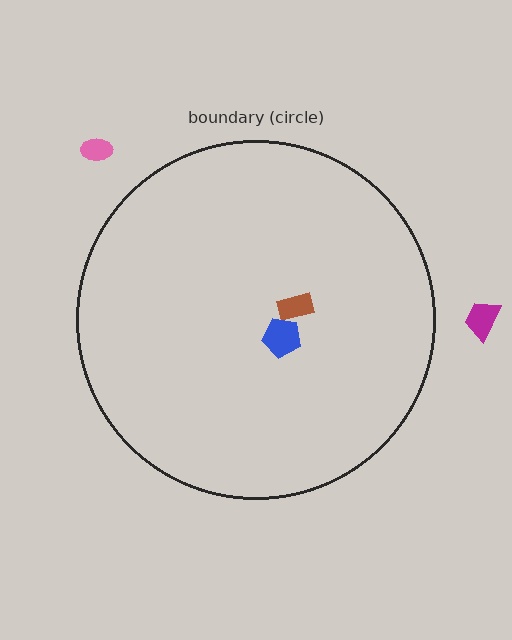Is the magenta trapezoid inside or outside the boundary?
Outside.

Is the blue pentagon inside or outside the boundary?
Inside.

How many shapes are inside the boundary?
2 inside, 2 outside.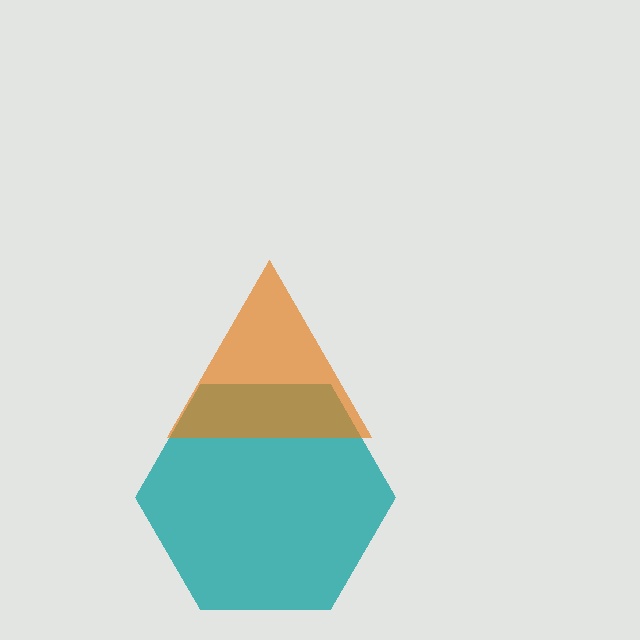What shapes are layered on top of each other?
The layered shapes are: a teal hexagon, an orange triangle.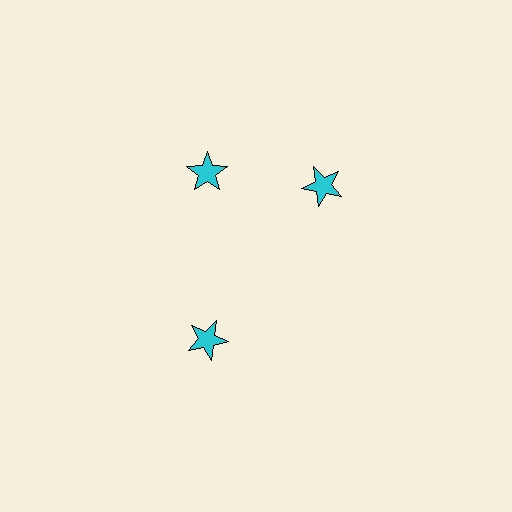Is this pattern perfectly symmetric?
No. The 3 cyan stars are arranged in a ring, but one element near the 3 o'clock position is rotated out of alignment along the ring, breaking the 3-fold rotational symmetry.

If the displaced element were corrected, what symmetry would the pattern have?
It would have 3-fold rotational symmetry — the pattern would map onto itself every 120 degrees.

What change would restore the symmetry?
The symmetry would be restored by rotating it back into even spacing with its neighbors so that all 3 stars sit at equal angles and equal distance from the center.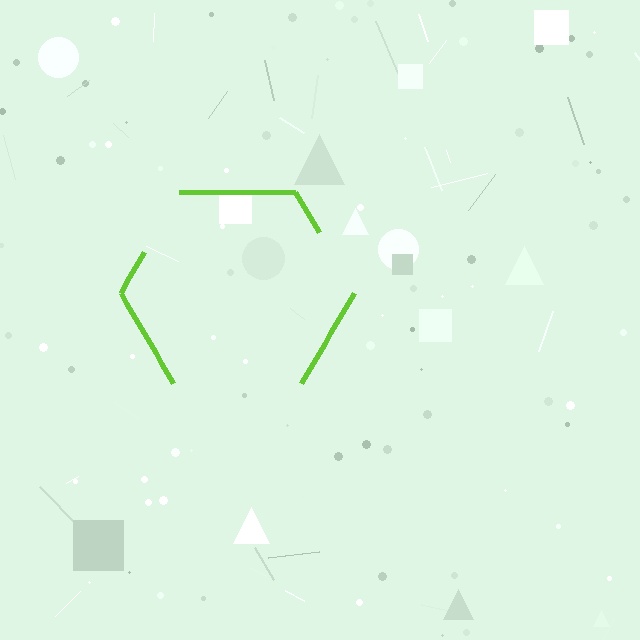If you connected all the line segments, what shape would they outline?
They would outline a hexagon.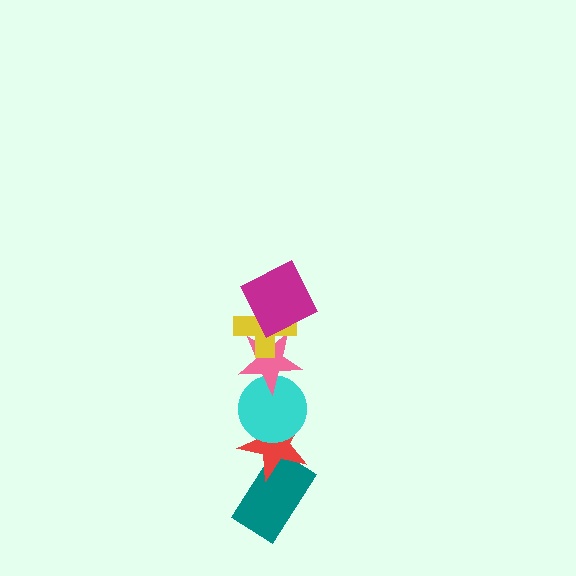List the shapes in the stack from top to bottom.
From top to bottom: the magenta square, the yellow cross, the pink star, the cyan circle, the red star, the teal rectangle.